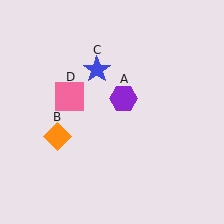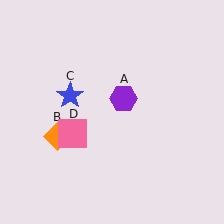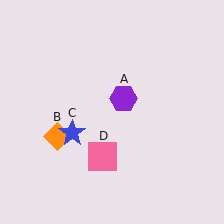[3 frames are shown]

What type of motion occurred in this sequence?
The blue star (object C), pink square (object D) rotated counterclockwise around the center of the scene.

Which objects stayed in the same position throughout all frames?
Purple hexagon (object A) and orange diamond (object B) remained stationary.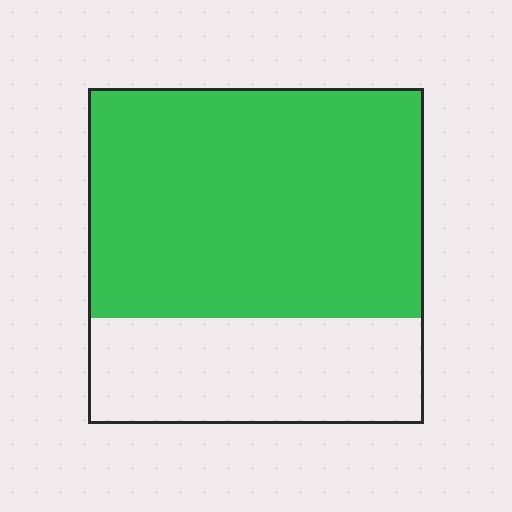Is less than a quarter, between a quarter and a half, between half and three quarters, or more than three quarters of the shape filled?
Between half and three quarters.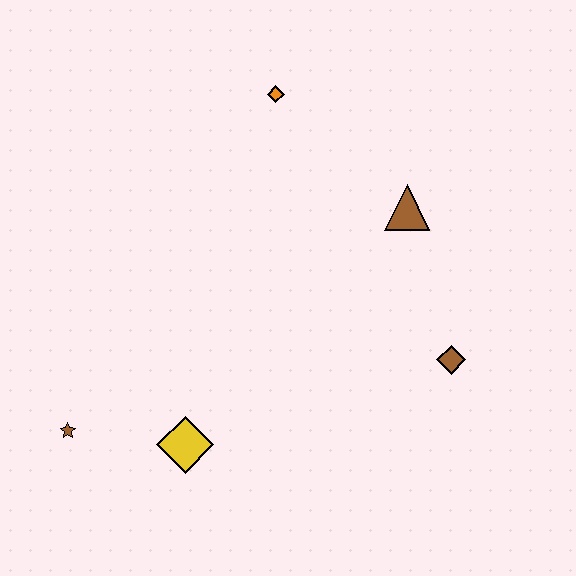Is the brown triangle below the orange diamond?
Yes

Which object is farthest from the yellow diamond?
The orange diamond is farthest from the yellow diamond.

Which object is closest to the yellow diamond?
The brown star is closest to the yellow diamond.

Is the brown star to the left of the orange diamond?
Yes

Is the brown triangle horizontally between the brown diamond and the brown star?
Yes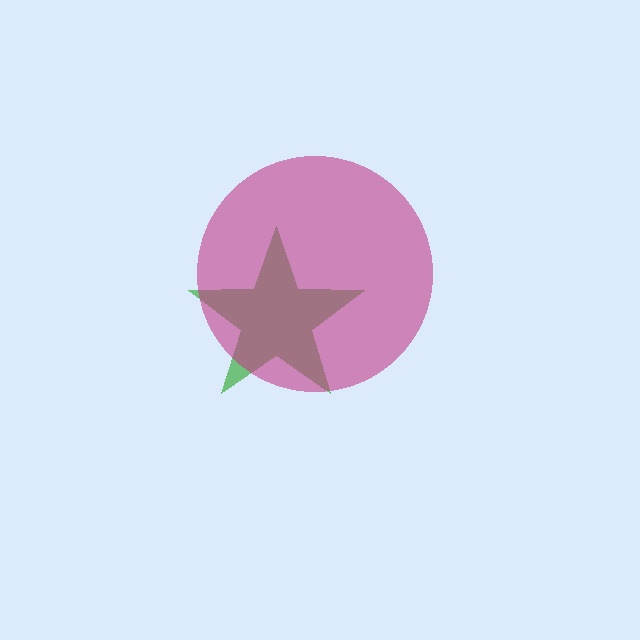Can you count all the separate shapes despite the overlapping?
Yes, there are 2 separate shapes.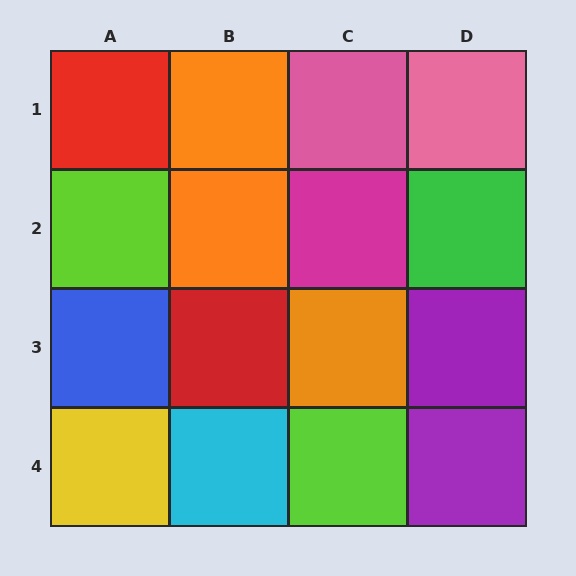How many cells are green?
1 cell is green.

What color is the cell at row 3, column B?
Red.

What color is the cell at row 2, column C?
Magenta.